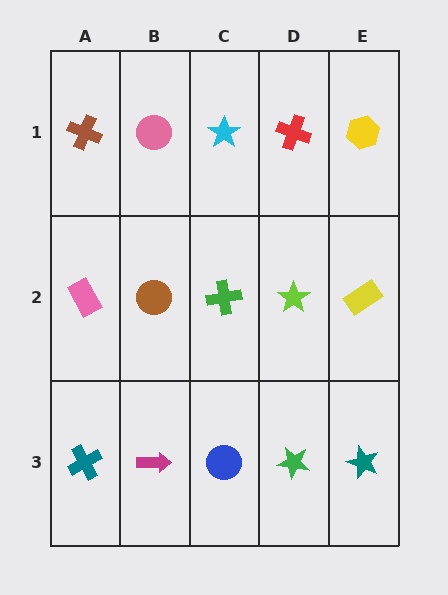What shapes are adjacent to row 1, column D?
A lime star (row 2, column D), a cyan star (row 1, column C), a yellow hexagon (row 1, column E).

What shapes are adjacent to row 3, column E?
A yellow rectangle (row 2, column E), a green star (row 3, column D).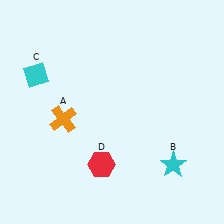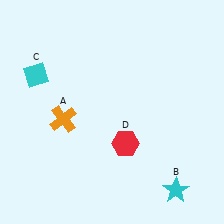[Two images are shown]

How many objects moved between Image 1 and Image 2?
2 objects moved between the two images.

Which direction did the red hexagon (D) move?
The red hexagon (D) moved right.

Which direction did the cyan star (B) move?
The cyan star (B) moved down.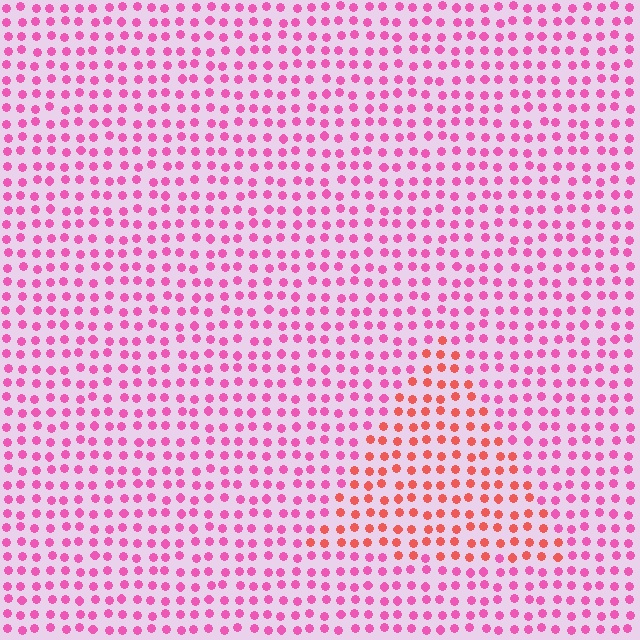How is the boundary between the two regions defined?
The boundary is defined purely by a slight shift in hue (about 39 degrees). Spacing, size, and orientation are identical on both sides.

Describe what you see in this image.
The image is filled with small pink elements in a uniform arrangement. A triangle-shaped region is visible where the elements are tinted to a slightly different hue, forming a subtle color boundary.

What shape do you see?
I see a triangle.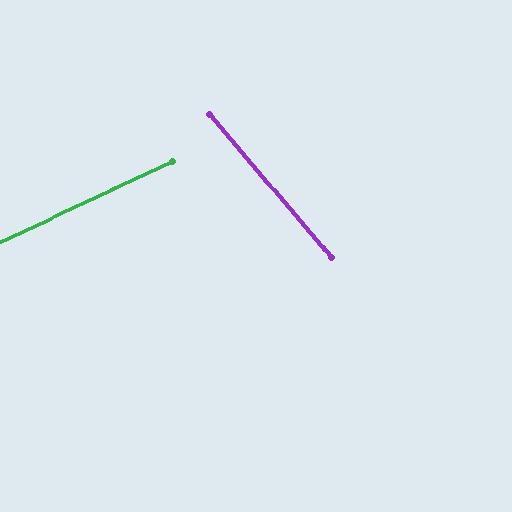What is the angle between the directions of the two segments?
Approximately 75 degrees.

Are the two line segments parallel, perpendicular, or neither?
Neither parallel nor perpendicular — they differ by about 75°.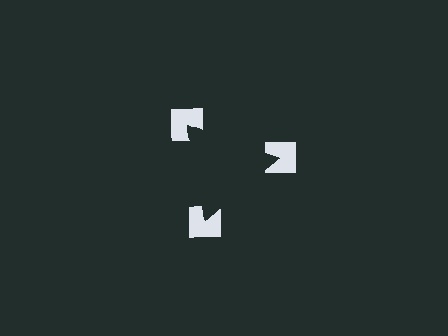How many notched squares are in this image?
There are 3 — one at each vertex of the illusory triangle.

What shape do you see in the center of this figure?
An illusory triangle — its edges are inferred from the aligned wedge cuts in the notched squares, not physically drawn.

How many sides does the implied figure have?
3 sides.